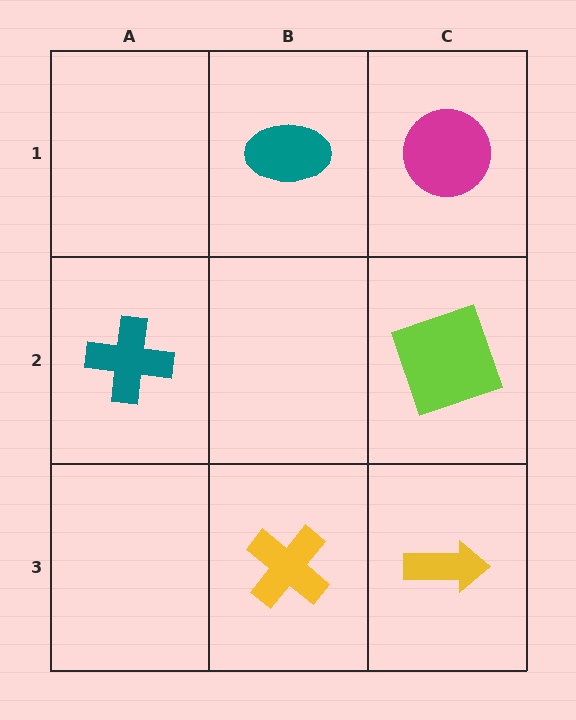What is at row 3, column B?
A yellow cross.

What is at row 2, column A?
A teal cross.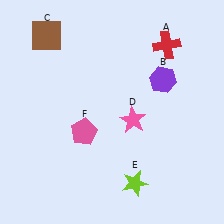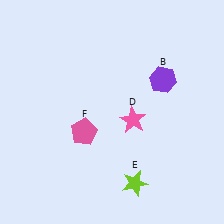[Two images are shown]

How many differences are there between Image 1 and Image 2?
There are 2 differences between the two images.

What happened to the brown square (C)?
The brown square (C) was removed in Image 2. It was in the top-left area of Image 1.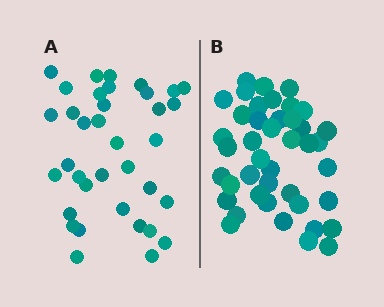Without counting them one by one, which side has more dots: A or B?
Region B (the right region) has more dots.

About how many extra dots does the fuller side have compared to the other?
Region B has about 6 more dots than region A.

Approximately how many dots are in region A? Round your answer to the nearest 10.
About 40 dots. (The exact count is 36, which rounds to 40.)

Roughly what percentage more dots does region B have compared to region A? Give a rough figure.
About 15% more.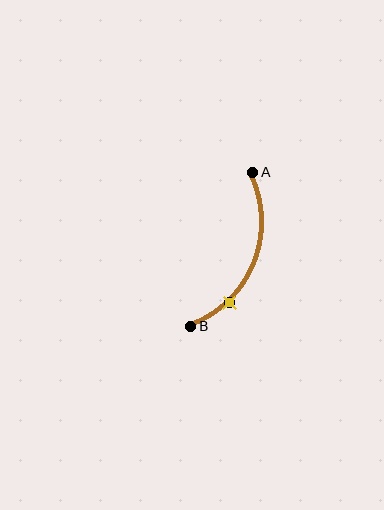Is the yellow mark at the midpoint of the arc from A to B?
No. The yellow mark lies on the arc but is closer to endpoint B. The arc midpoint would be at the point on the curve equidistant along the arc from both A and B.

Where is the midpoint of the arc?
The arc midpoint is the point on the curve farthest from the straight line joining A and B. It sits to the right of that line.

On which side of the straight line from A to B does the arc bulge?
The arc bulges to the right of the straight line connecting A and B.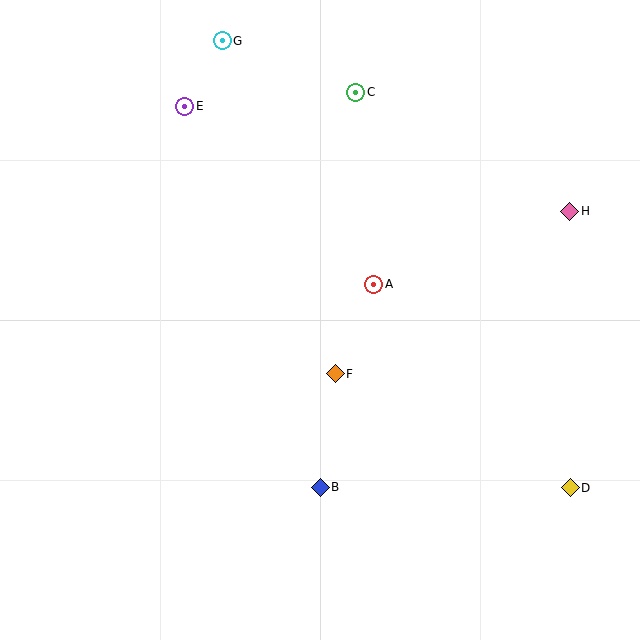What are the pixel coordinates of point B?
Point B is at (320, 487).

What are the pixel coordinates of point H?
Point H is at (570, 211).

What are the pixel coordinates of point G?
Point G is at (222, 41).